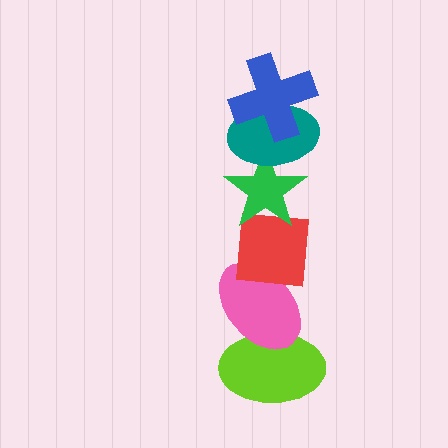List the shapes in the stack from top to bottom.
From top to bottom: the blue cross, the teal ellipse, the green star, the red square, the pink ellipse, the lime ellipse.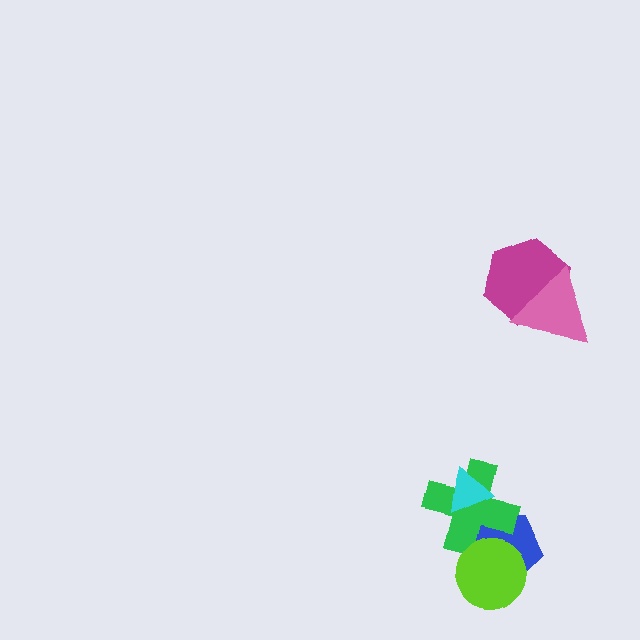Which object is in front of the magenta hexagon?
The pink triangle is in front of the magenta hexagon.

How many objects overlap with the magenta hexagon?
1 object overlaps with the magenta hexagon.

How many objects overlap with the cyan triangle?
1 object overlaps with the cyan triangle.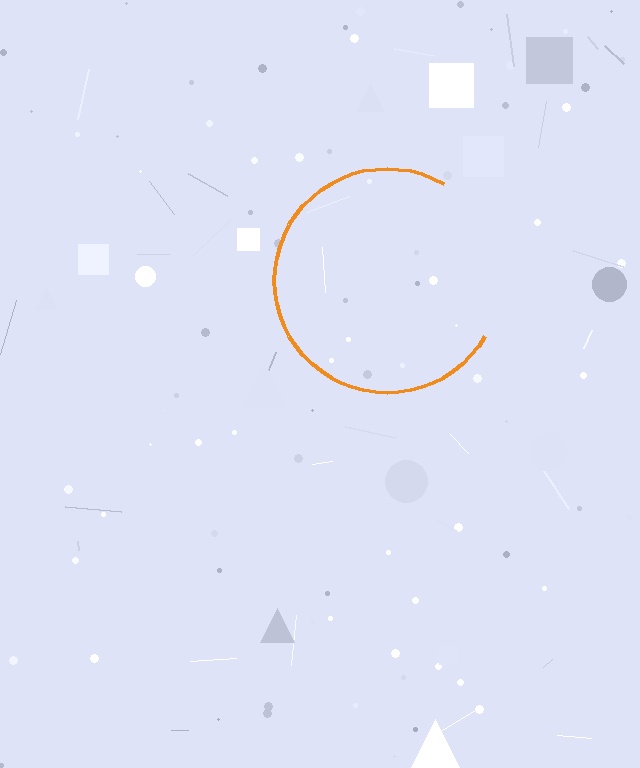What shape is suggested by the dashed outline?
The dashed outline suggests a circle.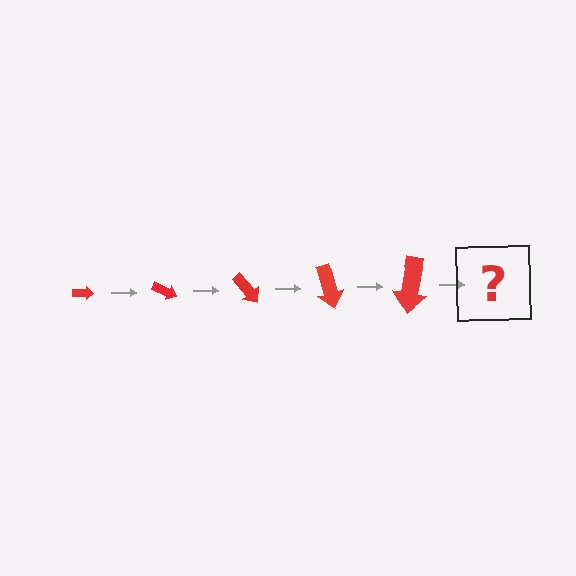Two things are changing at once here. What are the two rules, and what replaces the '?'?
The two rules are that the arrow grows larger each step and it rotates 25 degrees each step. The '?' should be an arrow, larger than the previous one and rotated 125 degrees from the start.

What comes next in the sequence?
The next element should be an arrow, larger than the previous one and rotated 125 degrees from the start.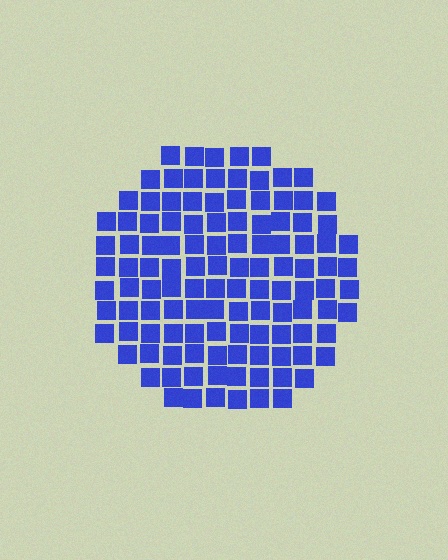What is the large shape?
The large shape is a circle.